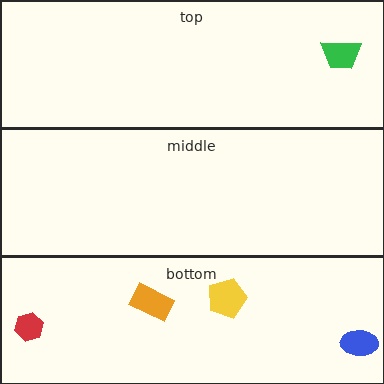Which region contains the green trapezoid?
The top region.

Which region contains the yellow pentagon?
The bottom region.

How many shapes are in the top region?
1.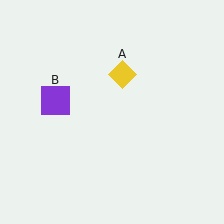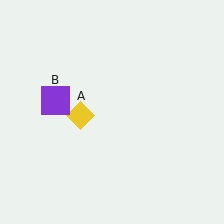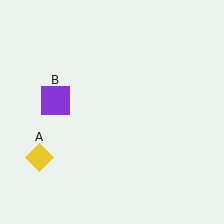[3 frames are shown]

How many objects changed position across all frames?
1 object changed position: yellow diamond (object A).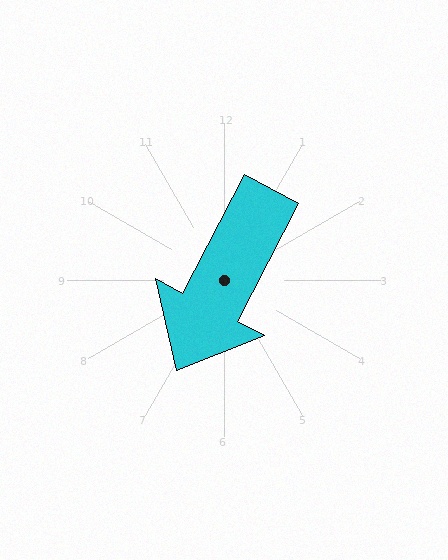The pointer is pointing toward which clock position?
Roughly 7 o'clock.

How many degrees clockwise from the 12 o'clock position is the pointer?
Approximately 208 degrees.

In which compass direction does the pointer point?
Southwest.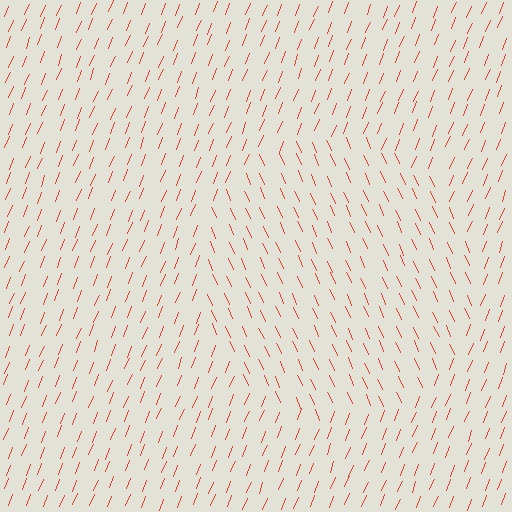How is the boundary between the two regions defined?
The boundary is defined purely by a change in line orientation (approximately 45 degrees difference). All lines are the same color and thickness.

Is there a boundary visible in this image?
Yes, there is a texture boundary formed by a change in line orientation.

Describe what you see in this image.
The image is filled with small red line segments. A circle region in the image has lines oriented differently from the surrounding lines, creating a visible texture boundary.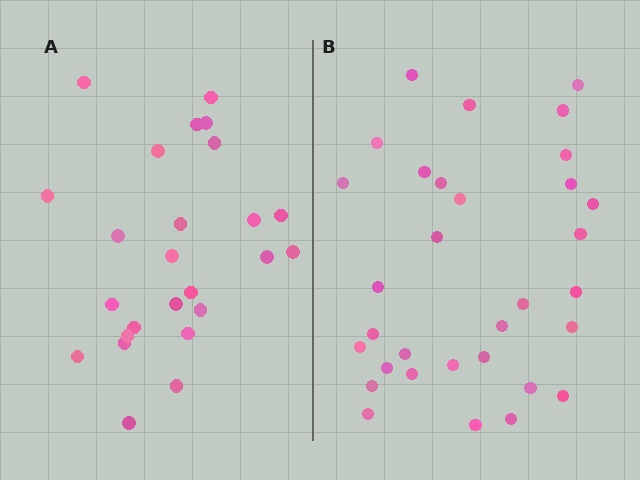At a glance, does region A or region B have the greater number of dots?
Region B (the right region) has more dots.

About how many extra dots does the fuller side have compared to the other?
Region B has roughly 8 or so more dots than region A.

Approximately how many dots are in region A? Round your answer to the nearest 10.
About 20 dots. (The exact count is 25, which rounds to 20.)